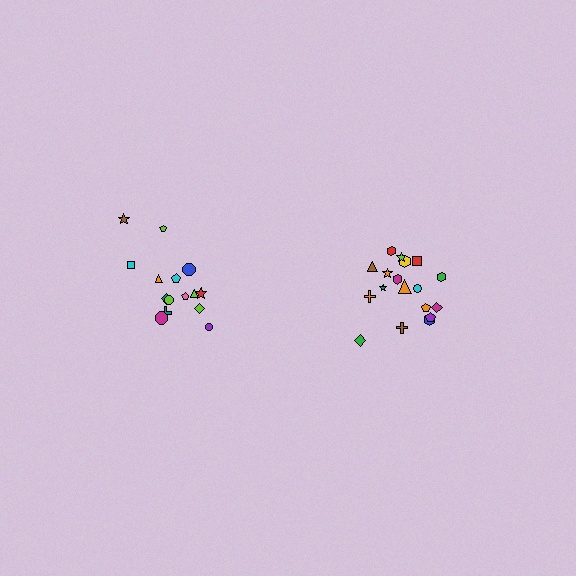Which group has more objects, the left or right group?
The right group.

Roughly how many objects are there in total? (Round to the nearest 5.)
Roughly 35 objects in total.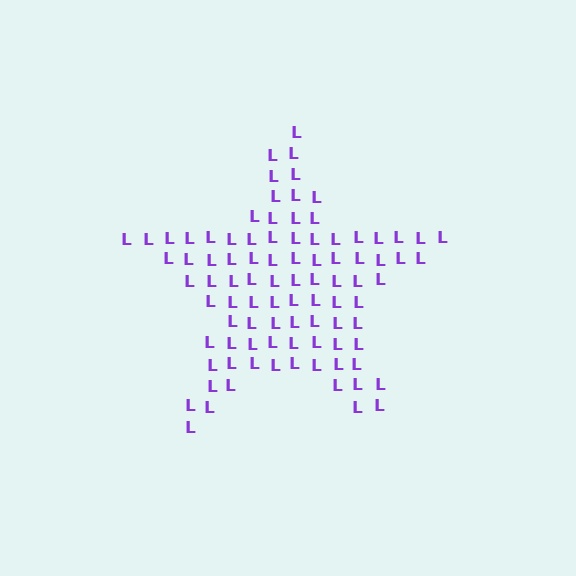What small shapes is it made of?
It is made of small letter L's.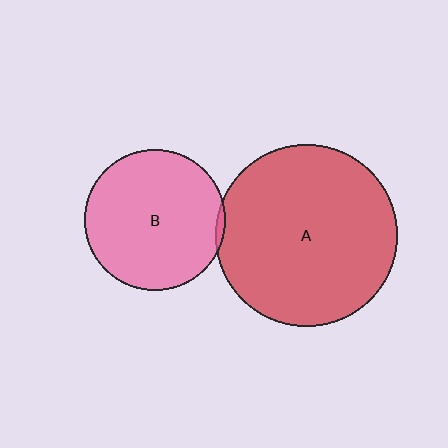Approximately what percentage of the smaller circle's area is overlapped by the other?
Approximately 5%.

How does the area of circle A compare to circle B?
Approximately 1.7 times.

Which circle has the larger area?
Circle A (red).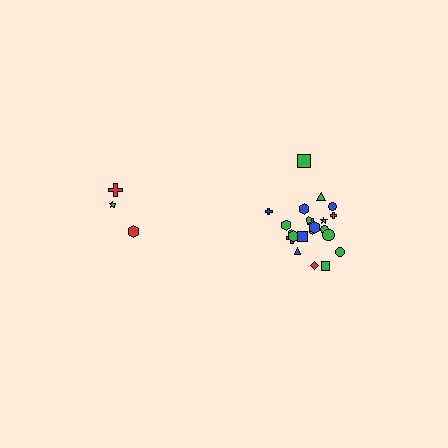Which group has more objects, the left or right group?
The right group.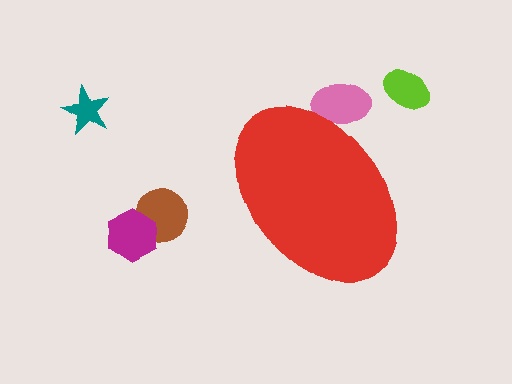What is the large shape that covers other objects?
A red ellipse.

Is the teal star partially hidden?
No, the teal star is fully visible.